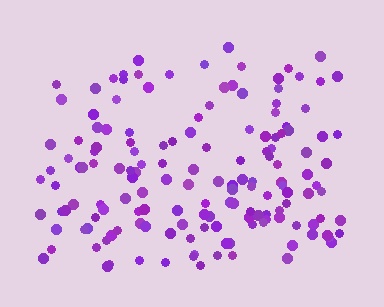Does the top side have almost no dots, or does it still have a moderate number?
Still a moderate number, just noticeably fewer than the bottom.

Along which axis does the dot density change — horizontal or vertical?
Vertical.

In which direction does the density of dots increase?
From top to bottom, with the bottom side densest.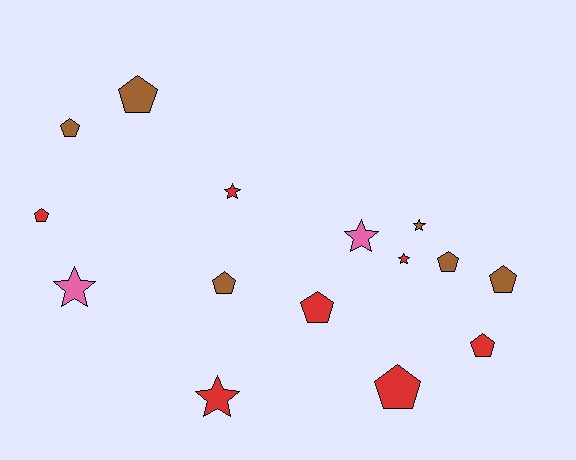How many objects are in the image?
There are 15 objects.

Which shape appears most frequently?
Pentagon, with 9 objects.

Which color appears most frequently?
Red, with 7 objects.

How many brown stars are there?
There is 1 brown star.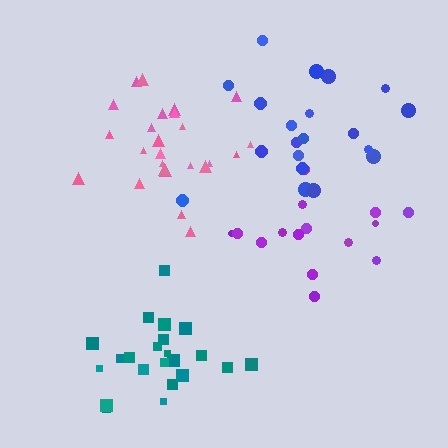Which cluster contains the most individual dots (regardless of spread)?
Pink (26).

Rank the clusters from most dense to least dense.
teal, pink, blue, purple.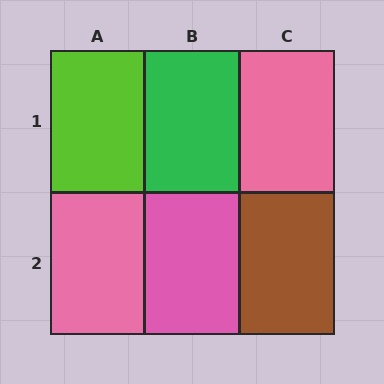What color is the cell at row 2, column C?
Brown.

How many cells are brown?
1 cell is brown.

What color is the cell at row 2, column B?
Pink.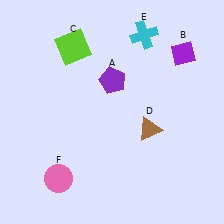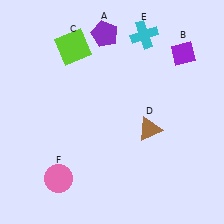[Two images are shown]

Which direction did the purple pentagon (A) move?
The purple pentagon (A) moved up.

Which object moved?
The purple pentagon (A) moved up.